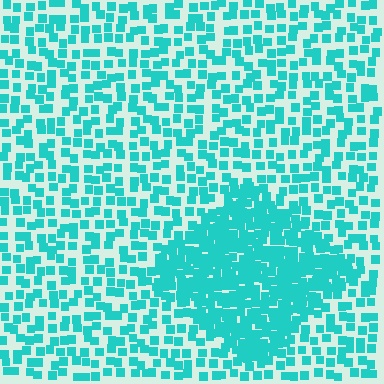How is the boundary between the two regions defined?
The boundary is defined by a change in element density (approximately 2.2x ratio). All elements are the same color, size, and shape.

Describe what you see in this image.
The image contains small cyan elements arranged at two different densities. A diamond-shaped region is visible where the elements are more densely packed than the surrounding area.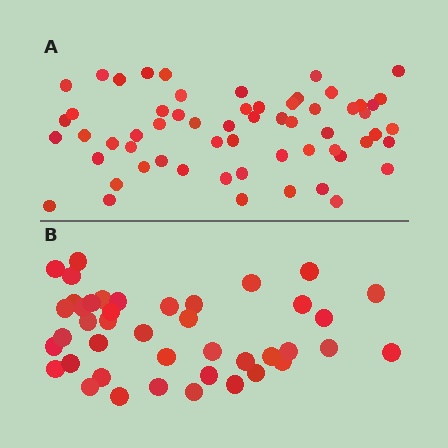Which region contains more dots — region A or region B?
Region A (the top region) has more dots.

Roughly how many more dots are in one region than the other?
Region A has approximately 20 more dots than region B.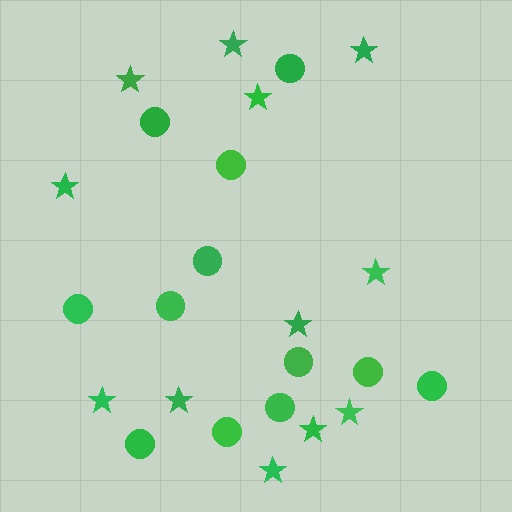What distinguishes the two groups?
There are 2 groups: one group of circles (12) and one group of stars (12).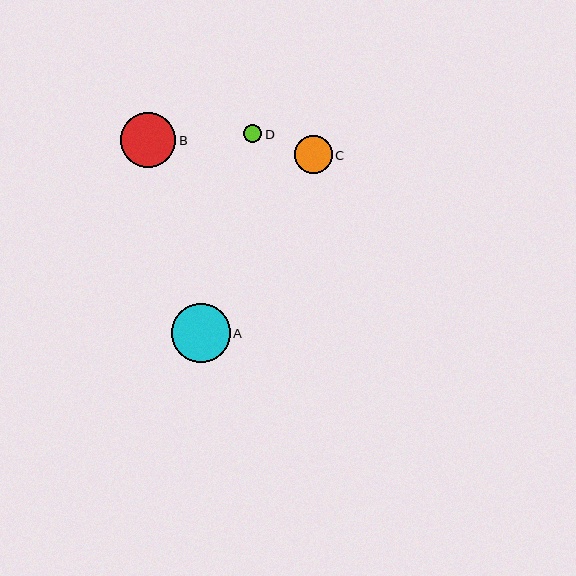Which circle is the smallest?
Circle D is the smallest with a size of approximately 18 pixels.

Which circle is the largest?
Circle A is the largest with a size of approximately 59 pixels.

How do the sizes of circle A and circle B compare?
Circle A and circle B are approximately the same size.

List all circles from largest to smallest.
From largest to smallest: A, B, C, D.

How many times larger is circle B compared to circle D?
Circle B is approximately 3.1 times the size of circle D.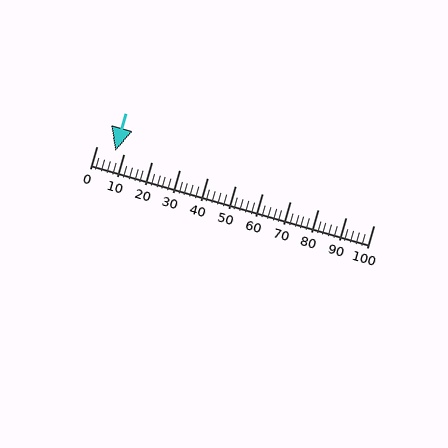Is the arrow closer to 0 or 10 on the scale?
The arrow is closer to 10.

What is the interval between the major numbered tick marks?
The major tick marks are spaced 10 units apart.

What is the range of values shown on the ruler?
The ruler shows values from 0 to 100.